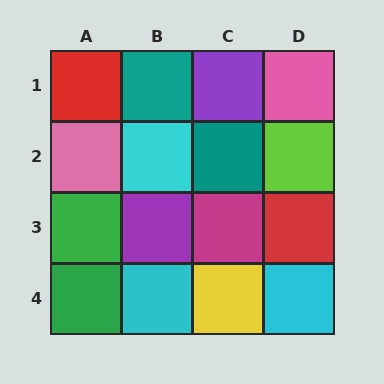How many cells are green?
2 cells are green.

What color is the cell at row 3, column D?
Red.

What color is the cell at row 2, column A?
Pink.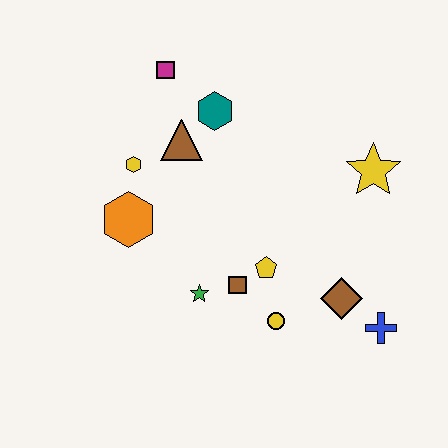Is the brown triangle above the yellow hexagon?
Yes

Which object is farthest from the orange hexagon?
The blue cross is farthest from the orange hexagon.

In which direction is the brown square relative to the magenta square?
The brown square is below the magenta square.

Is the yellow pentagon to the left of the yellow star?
Yes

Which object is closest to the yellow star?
The brown diamond is closest to the yellow star.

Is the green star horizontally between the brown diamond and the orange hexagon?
Yes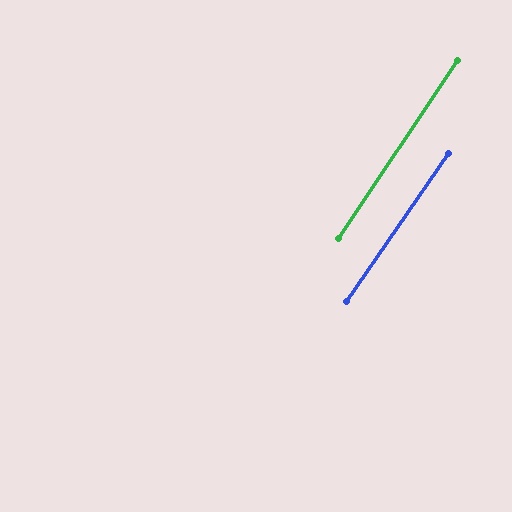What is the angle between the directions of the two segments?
Approximately 1 degree.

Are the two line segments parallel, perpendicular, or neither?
Parallel — their directions differ by only 0.7°.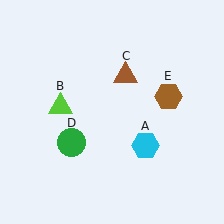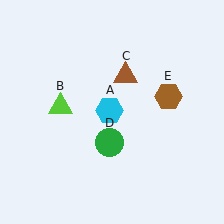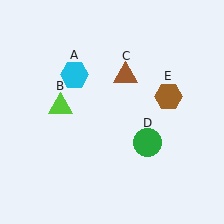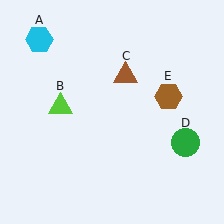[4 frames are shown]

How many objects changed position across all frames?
2 objects changed position: cyan hexagon (object A), green circle (object D).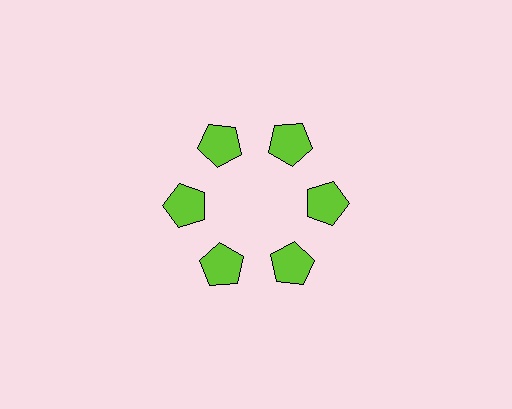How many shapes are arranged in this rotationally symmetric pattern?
There are 6 shapes, arranged in 6 groups of 1.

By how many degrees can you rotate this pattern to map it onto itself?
The pattern maps onto itself every 60 degrees of rotation.